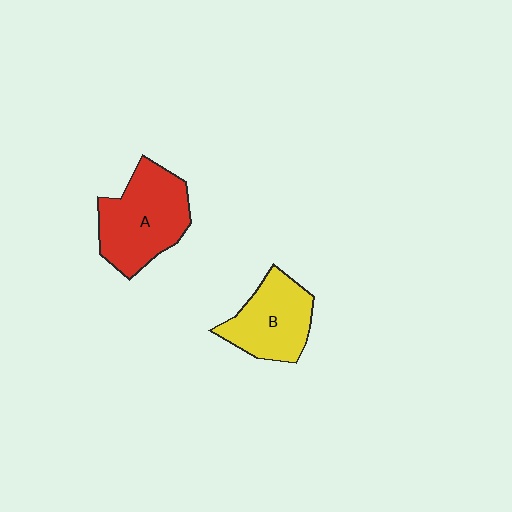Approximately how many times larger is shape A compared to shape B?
Approximately 1.3 times.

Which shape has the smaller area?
Shape B (yellow).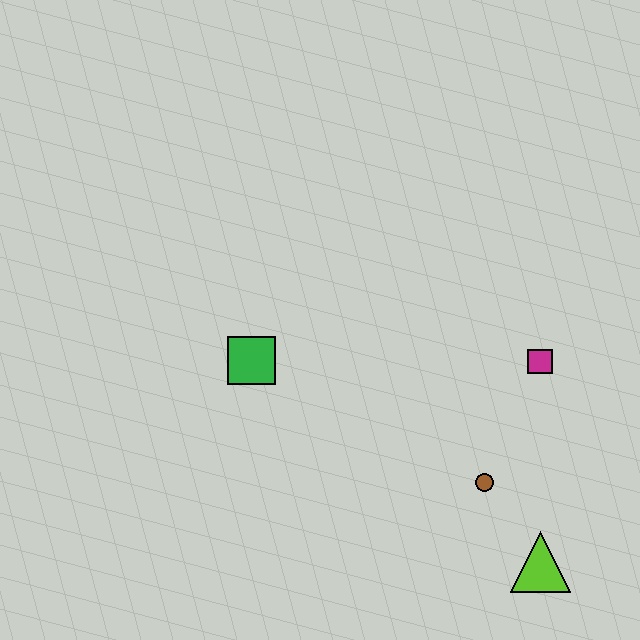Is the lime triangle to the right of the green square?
Yes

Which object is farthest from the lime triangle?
The green square is farthest from the lime triangle.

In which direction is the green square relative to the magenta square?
The green square is to the left of the magenta square.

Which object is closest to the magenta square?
The brown circle is closest to the magenta square.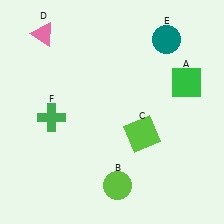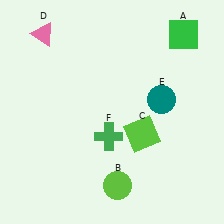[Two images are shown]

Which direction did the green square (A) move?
The green square (A) moved up.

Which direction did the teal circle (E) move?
The teal circle (E) moved down.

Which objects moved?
The objects that moved are: the green square (A), the teal circle (E), the green cross (F).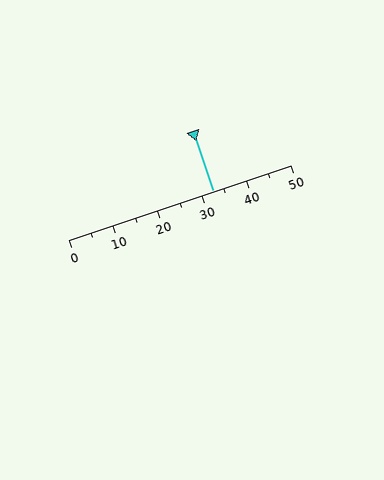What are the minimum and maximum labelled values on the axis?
The axis runs from 0 to 50.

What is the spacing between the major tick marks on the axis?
The major ticks are spaced 10 apart.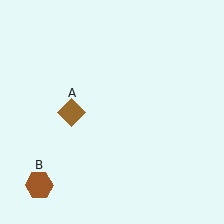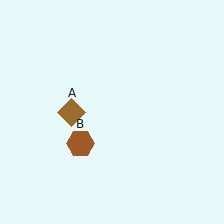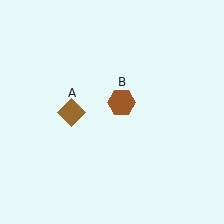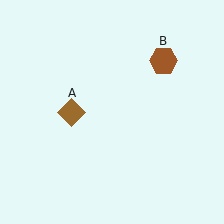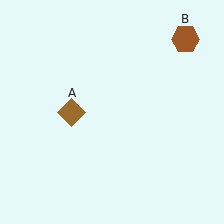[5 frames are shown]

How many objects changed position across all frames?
1 object changed position: brown hexagon (object B).